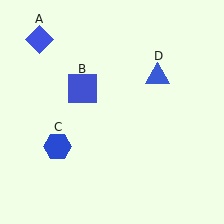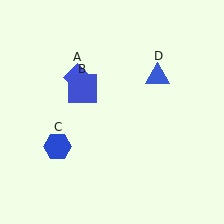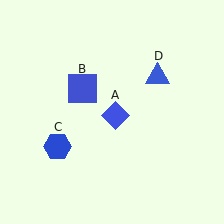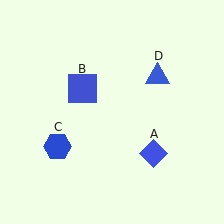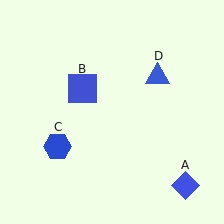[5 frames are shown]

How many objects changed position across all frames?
1 object changed position: blue diamond (object A).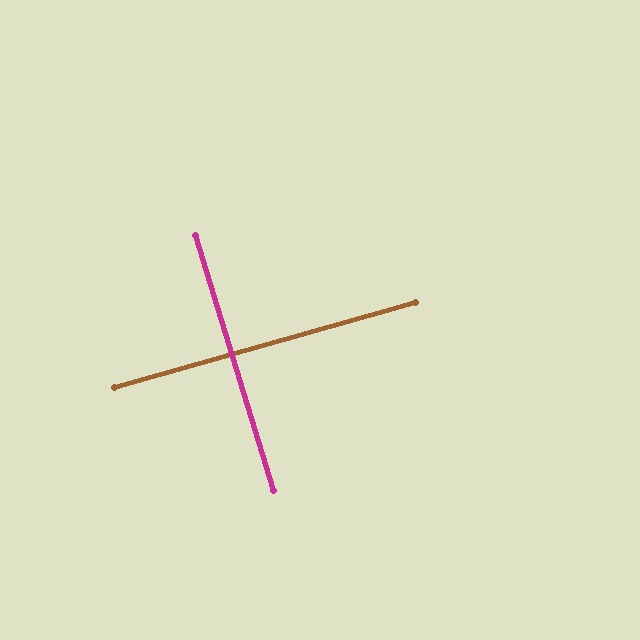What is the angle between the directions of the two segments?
Approximately 89 degrees.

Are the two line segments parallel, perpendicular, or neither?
Perpendicular — they meet at approximately 89°.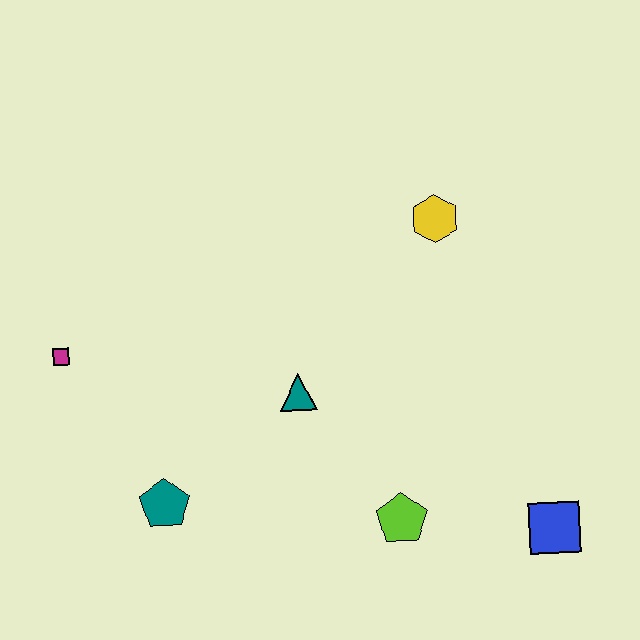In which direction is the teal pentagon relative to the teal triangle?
The teal pentagon is to the left of the teal triangle.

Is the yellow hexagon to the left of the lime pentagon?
No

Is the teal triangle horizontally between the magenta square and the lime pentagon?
Yes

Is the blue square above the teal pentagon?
No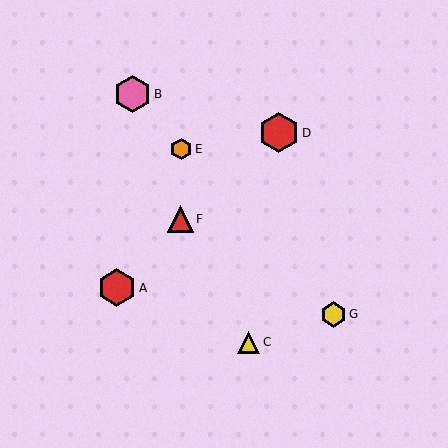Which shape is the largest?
The red hexagon (labeled D) is the largest.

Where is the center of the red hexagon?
The center of the red hexagon is at (279, 133).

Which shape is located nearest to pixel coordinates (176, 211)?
The red triangle (labeled F) at (180, 219) is nearest to that location.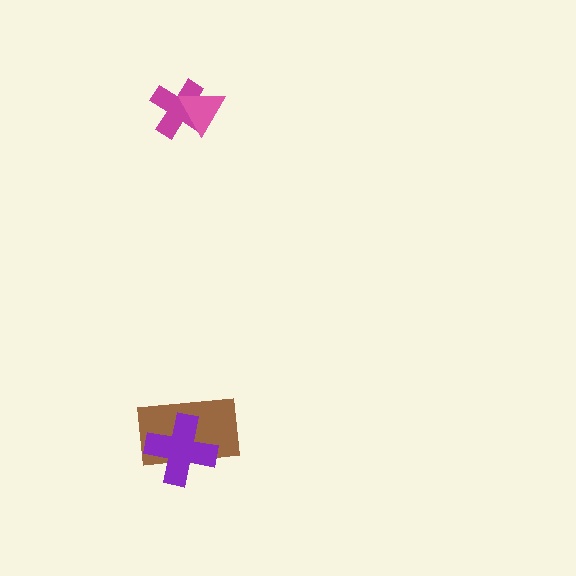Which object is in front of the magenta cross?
The pink triangle is in front of the magenta cross.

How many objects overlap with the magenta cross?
1 object overlaps with the magenta cross.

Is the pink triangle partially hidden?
No, no other shape covers it.